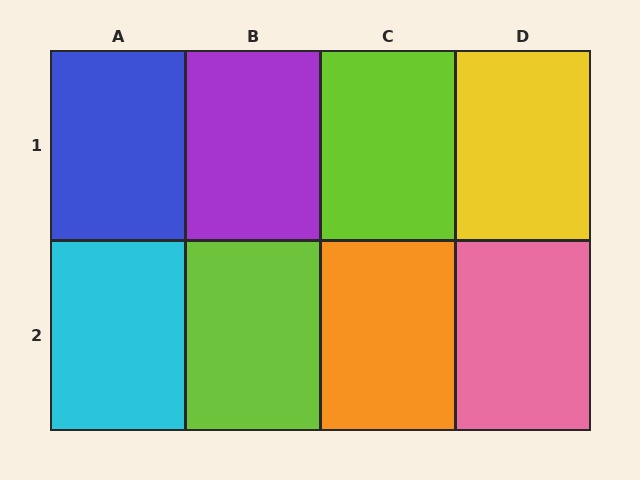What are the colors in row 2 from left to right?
Cyan, lime, orange, pink.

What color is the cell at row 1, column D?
Yellow.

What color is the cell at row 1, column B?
Purple.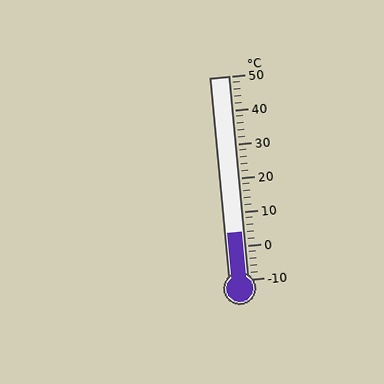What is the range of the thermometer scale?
The thermometer scale ranges from -10°C to 50°C.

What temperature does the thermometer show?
The thermometer shows approximately 4°C.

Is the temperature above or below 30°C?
The temperature is below 30°C.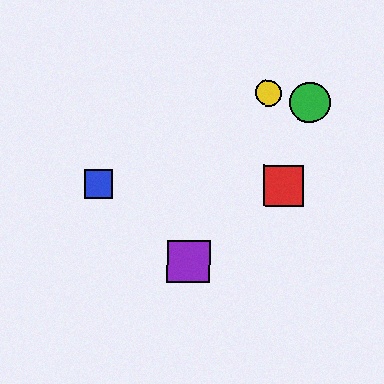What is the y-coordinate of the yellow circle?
The yellow circle is at y≈93.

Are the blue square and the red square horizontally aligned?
Yes, both are at y≈184.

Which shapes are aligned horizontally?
The red square, the blue square are aligned horizontally.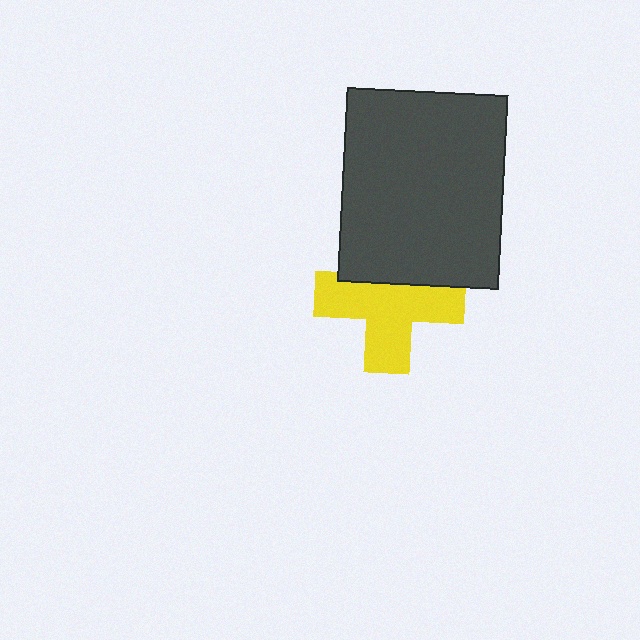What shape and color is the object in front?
The object in front is a dark gray rectangle.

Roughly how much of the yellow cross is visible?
Most of it is visible (roughly 69%).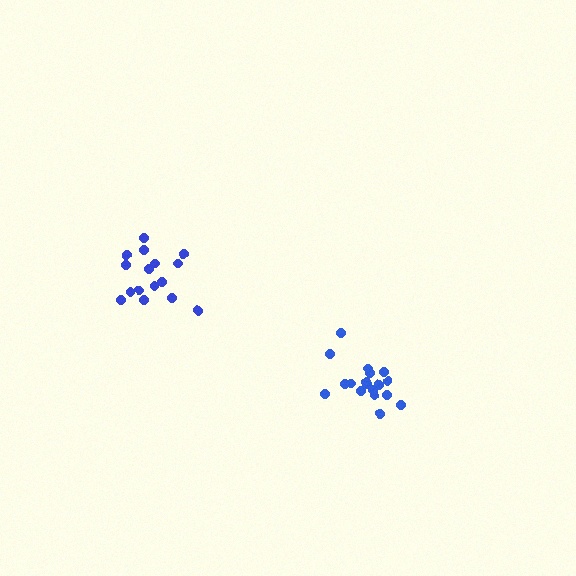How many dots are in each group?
Group 1: 18 dots, Group 2: 16 dots (34 total).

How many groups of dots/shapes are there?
There are 2 groups.